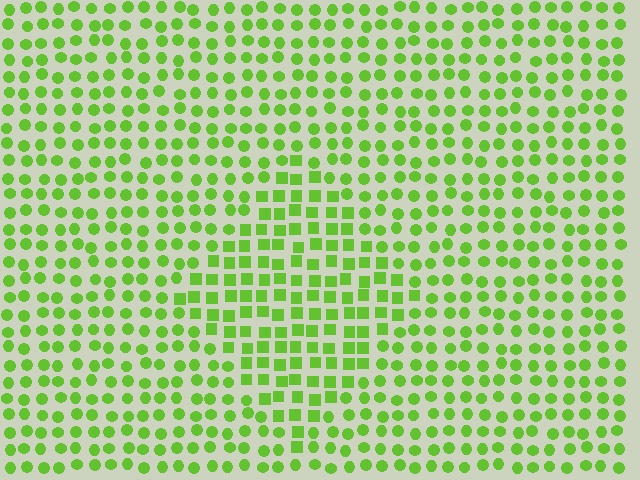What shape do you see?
I see a diamond.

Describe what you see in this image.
The image is filled with small lime elements arranged in a uniform grid. A diamond-shaped region contains squares, while the surrounding area contains circles. The boundary is defined purely by the change in element shape.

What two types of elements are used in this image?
The image uses squares inside the diamond region and circles outside it.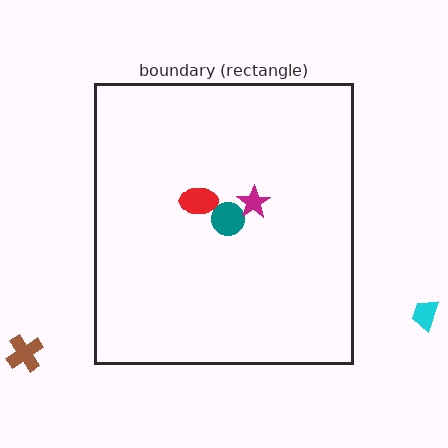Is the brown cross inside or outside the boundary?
Outside.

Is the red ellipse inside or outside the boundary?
Inside.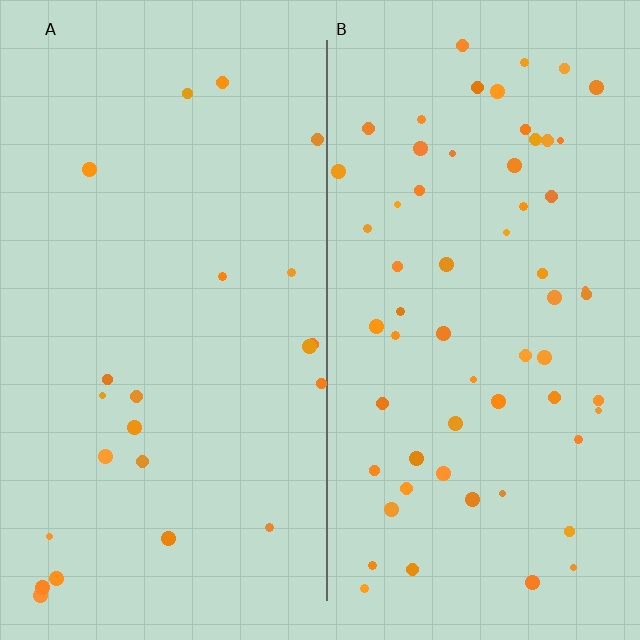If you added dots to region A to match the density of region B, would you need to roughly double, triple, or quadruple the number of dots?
Approximately triple.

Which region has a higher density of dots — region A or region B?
B (the right).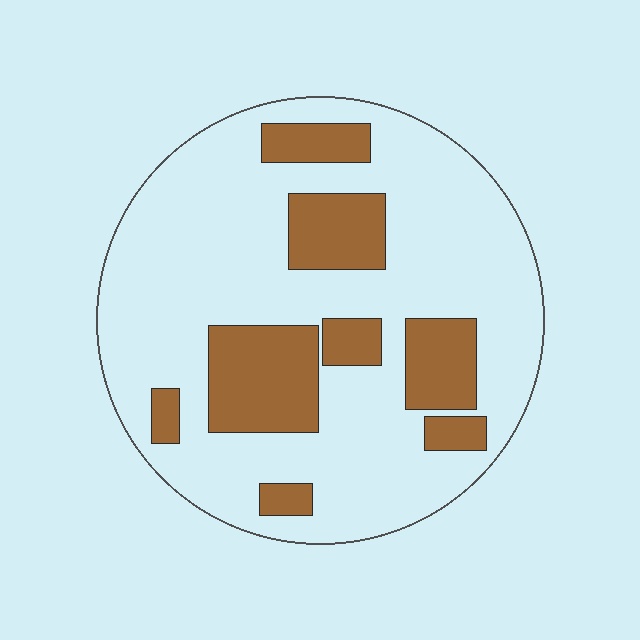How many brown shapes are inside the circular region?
8.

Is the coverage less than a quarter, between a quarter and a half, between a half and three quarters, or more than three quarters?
Less than a quarter.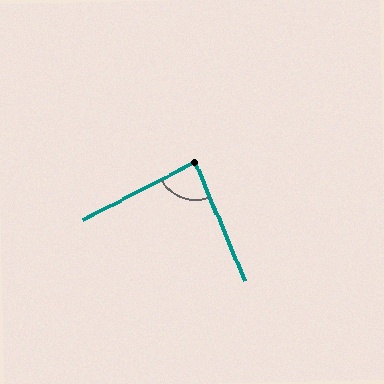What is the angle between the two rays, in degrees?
Approximately 85 degrees.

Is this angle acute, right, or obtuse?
It is approximately a right angle.